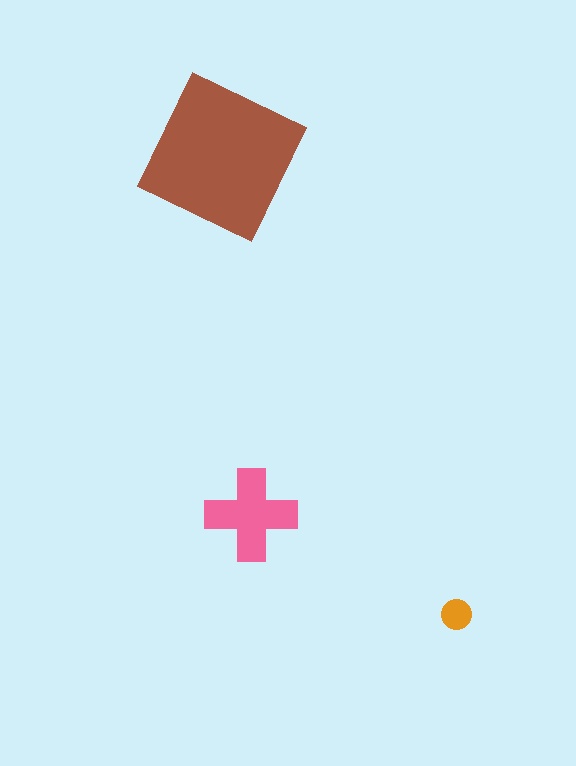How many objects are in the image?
There are 3 objects in the image.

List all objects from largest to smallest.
The brown square, the pink cross, the orange circle.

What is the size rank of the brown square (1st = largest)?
1st.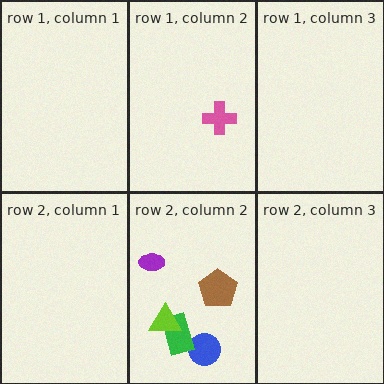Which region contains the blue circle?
The row 2, column 2 region.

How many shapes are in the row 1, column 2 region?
1.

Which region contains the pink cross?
The row 1, column 2 region.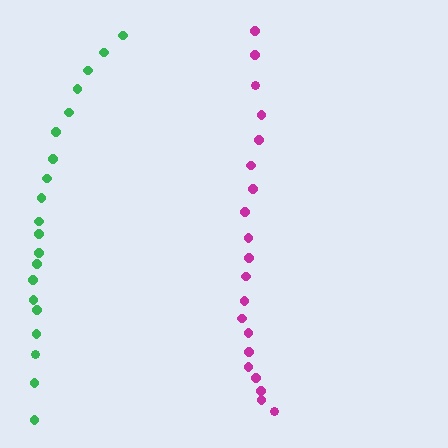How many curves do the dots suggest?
There are 2 distinct paths.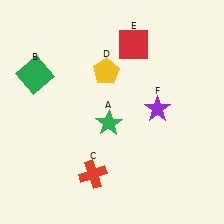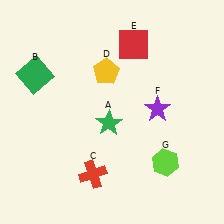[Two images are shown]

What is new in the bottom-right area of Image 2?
A lime hexagon (G) was added in the bottom-right area of Image 2.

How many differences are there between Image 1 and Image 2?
There is 1 difference between the two images.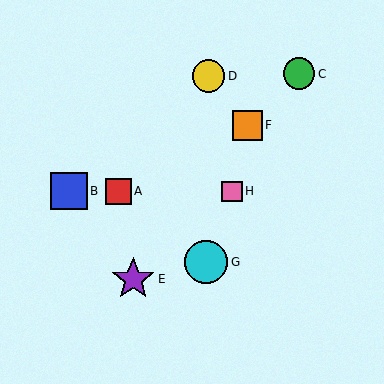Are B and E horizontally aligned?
No, B is at y≈191 and E is at y≈279.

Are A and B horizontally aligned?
Yes, both are at y≈191.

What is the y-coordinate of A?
Object A is at y≈191.